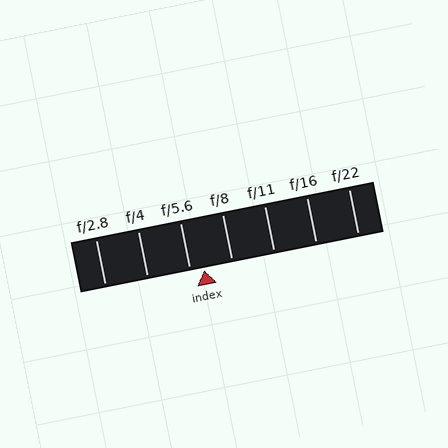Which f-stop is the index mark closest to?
The index mark is closest to f/5.6.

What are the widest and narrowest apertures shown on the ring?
The widest aperture shown is f/2.8 and the narrowest is f/22.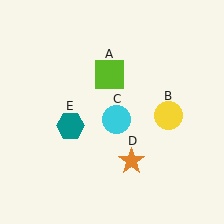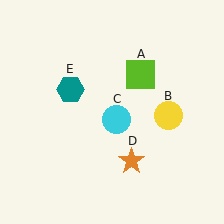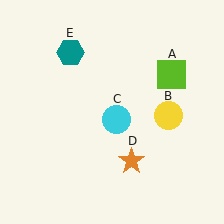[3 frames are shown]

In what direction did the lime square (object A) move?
The lime square (object A) moved right.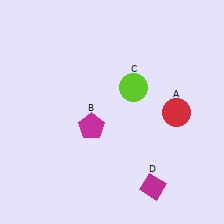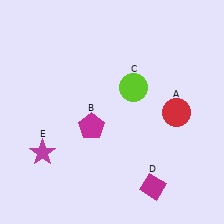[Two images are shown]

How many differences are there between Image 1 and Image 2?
There is 1 difference between the two images.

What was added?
A magenta star (E) was added in Image 2.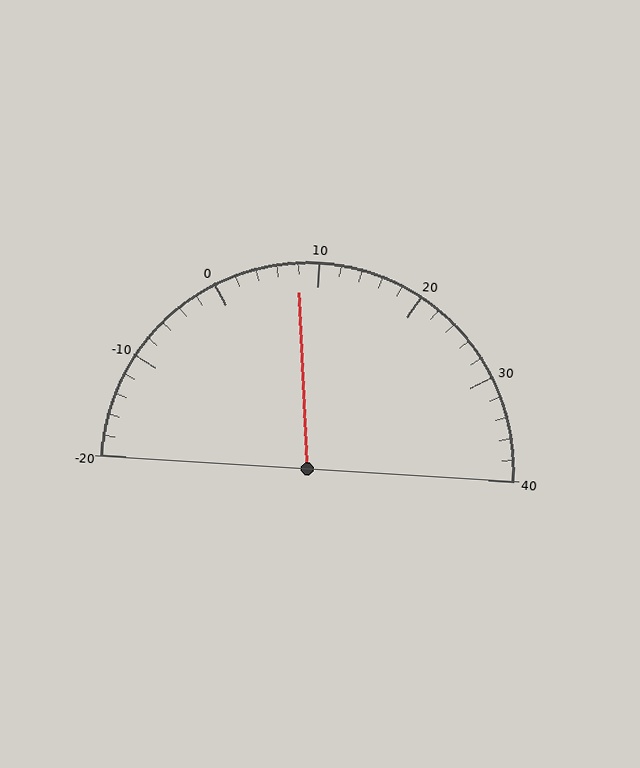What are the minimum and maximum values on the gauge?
The gauge ranges from -20 to 40.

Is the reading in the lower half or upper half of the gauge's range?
The reading is in the lower half of the range (-20 to 40).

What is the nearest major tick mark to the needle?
The nearest major tick mark is 10.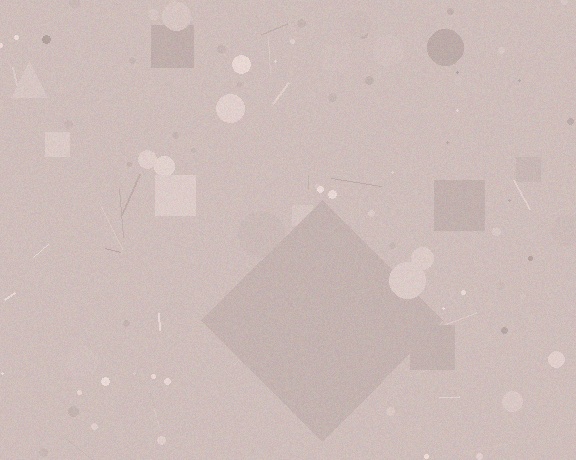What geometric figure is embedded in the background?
A diamond is embedded in the background.